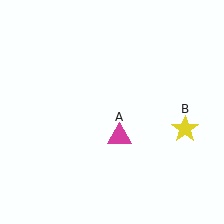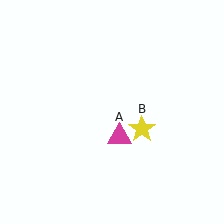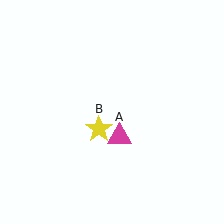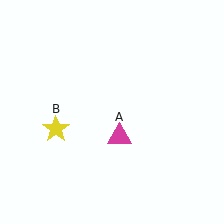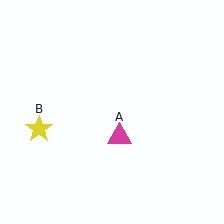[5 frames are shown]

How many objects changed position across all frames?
1 object changed position: yellow star (object B).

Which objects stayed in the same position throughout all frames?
Magenta triangle (object A) remained stationary.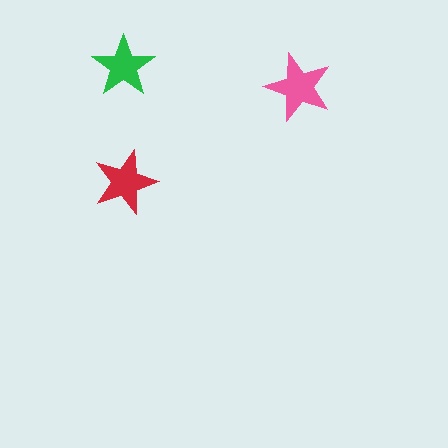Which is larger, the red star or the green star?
The red one.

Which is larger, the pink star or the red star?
The pink one.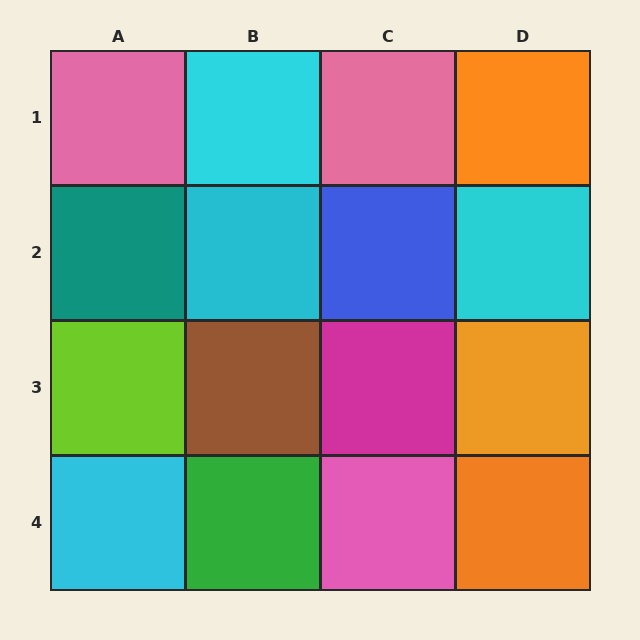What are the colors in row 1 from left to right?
Pink, cyan, pink, orange.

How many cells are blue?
1 cell is blue.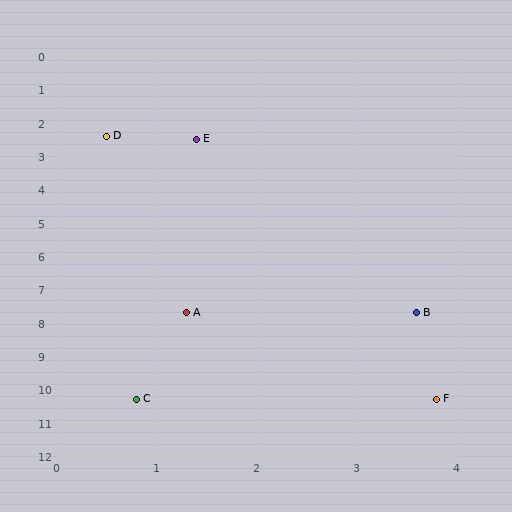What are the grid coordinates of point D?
Point D is at approximately (0.5, 2.4).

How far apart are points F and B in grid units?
Points F and B are about 2.6 grid units apart.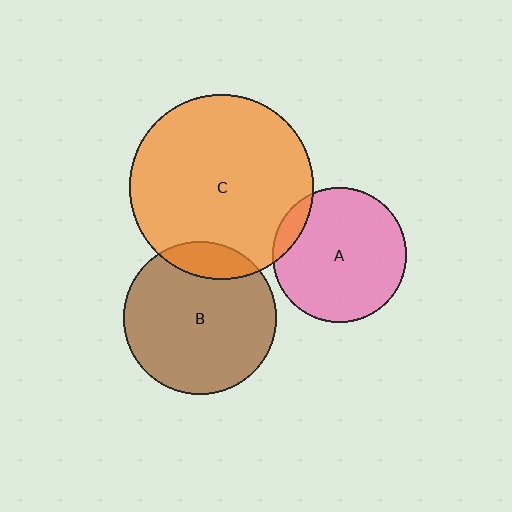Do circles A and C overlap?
Yes.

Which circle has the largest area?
Circle C (orange).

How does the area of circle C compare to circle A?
Approximately 1.9 times.